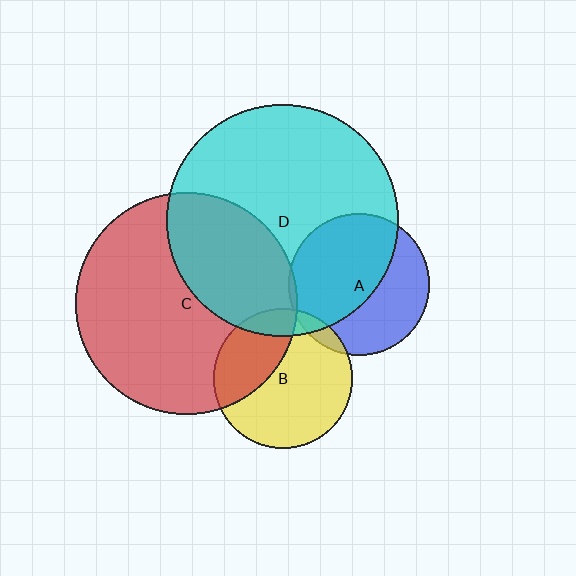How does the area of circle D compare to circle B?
Approximately 2.8 times.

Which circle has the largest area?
Circle D (cyan).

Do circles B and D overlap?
Yes.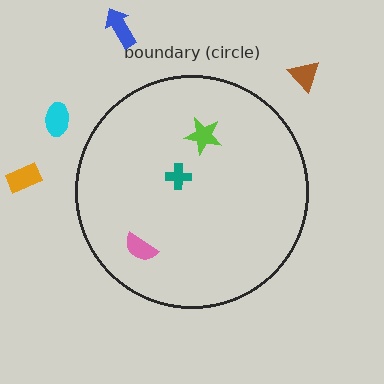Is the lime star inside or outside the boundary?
Inside.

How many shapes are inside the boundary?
3 inside, 4 outside.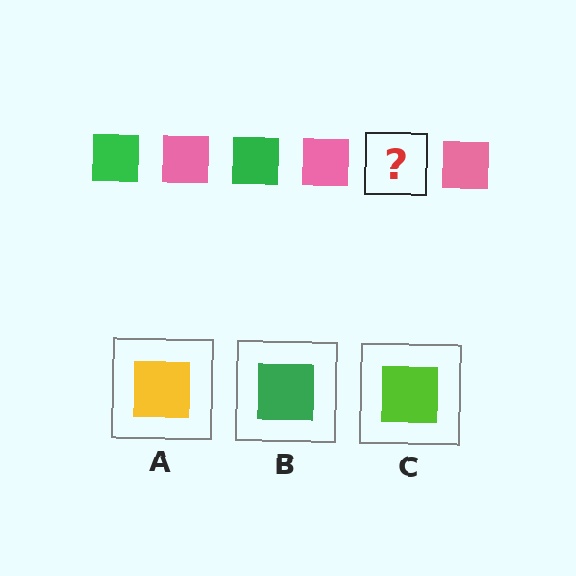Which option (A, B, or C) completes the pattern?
B.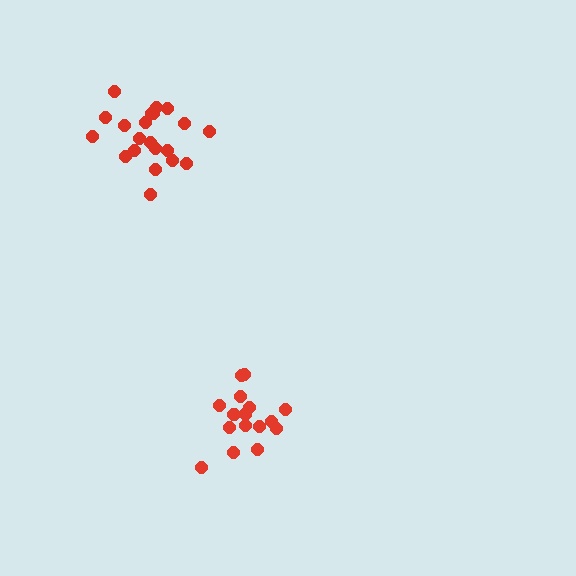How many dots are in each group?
Group 1: 16 dots, Group 2: 21 dots (37 total).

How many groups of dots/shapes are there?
There are 2 groups.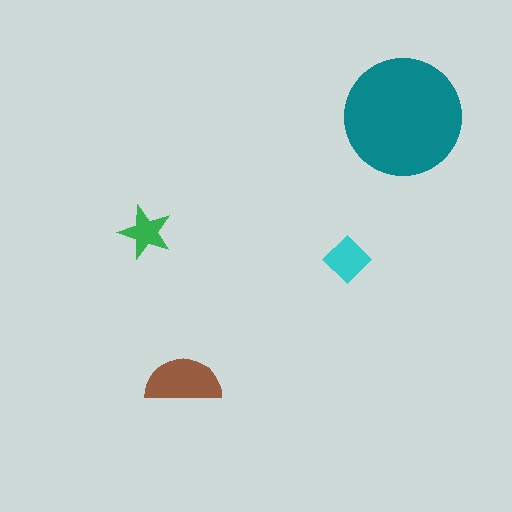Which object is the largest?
The teal circle.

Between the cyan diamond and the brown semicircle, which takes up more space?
The brown semicircle.